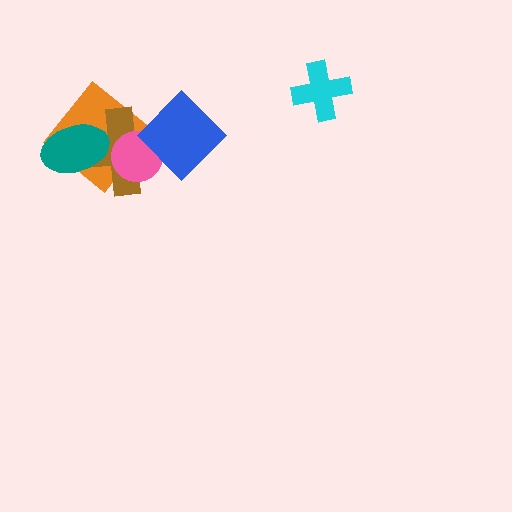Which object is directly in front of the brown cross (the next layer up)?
The pink circle is directly in front of the brown cross.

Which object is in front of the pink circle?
The blue diamond is in front of the pink circle.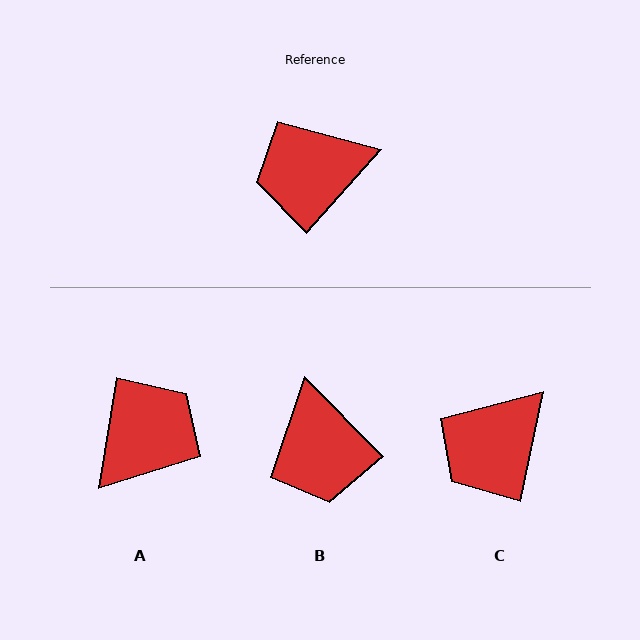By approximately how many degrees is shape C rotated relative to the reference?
Approximately 30 degrees counter-clockwise.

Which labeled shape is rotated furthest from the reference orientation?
A, about 147 degrees away.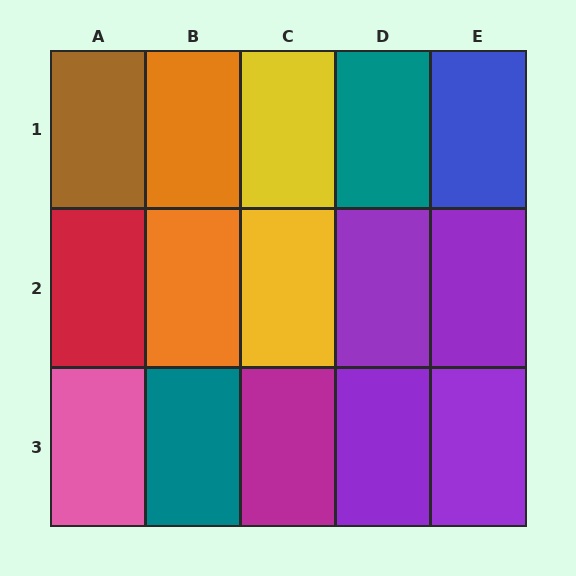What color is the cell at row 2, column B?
Orange.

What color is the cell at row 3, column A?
Pink.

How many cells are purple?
4 cells are purple.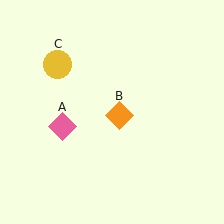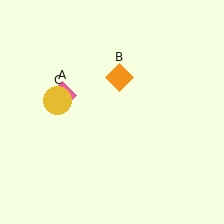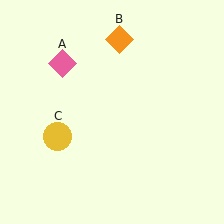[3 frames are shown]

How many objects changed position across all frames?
3 objects changed position: pink diamond (object A), orange diamond (object B), yellow circle (object C).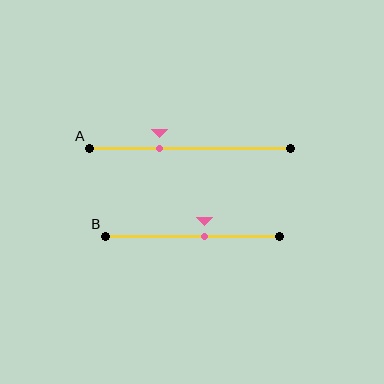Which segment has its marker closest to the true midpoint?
Segment B has its marker closest to the true midpoint.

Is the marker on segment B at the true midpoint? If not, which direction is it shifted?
No, the marker on segment B is shifted to the right by about 7% of the segment length.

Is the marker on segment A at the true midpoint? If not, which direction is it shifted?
No, the marker on segment A is shifted to the left by about 15% of the segment length.